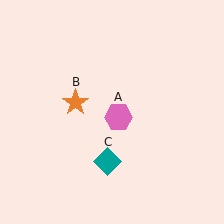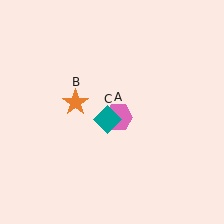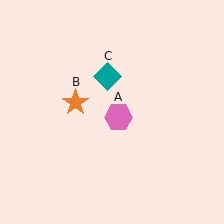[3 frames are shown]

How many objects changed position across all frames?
1 object changed position: teal diamond (object C).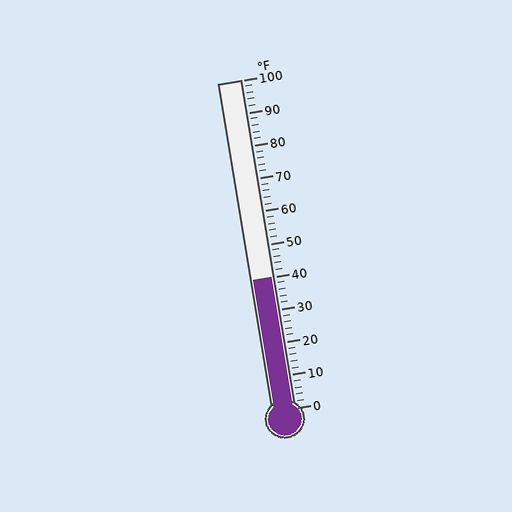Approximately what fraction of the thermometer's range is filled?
The thermometer is filled to approximately 40% of its range.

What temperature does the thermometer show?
The thermometer shows approximately 40°F.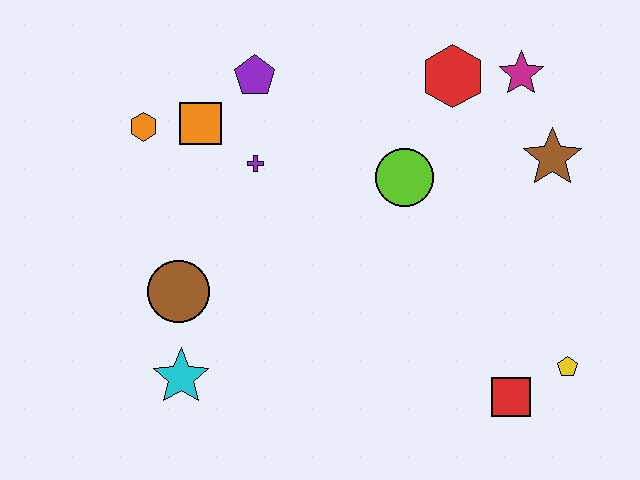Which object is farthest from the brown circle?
The magenta star is farthest from the brown circle.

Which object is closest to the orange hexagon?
The orange square is closest to the orange hexagon.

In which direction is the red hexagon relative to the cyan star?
The red hexagon is above the cyan star.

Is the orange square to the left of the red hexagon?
Yes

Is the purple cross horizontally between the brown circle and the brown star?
Yes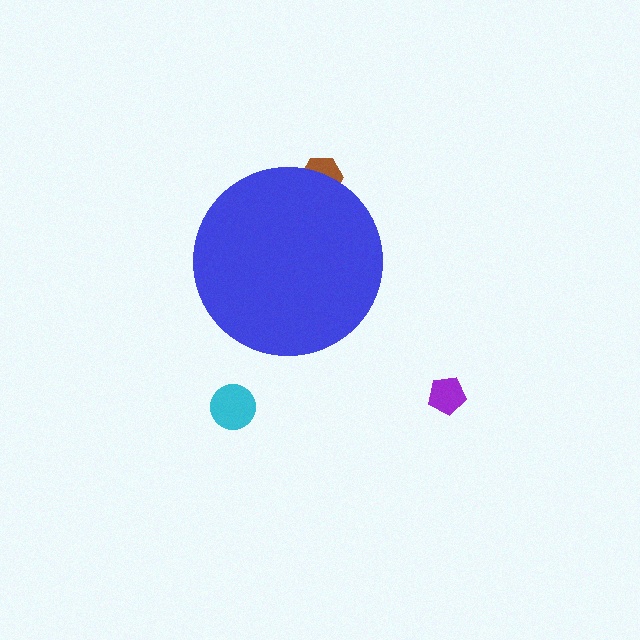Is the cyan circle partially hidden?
No, the cyan circle is fully visible.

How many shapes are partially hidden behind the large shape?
1 shape is partially hidden.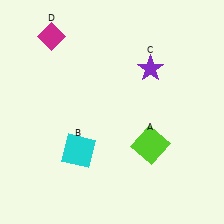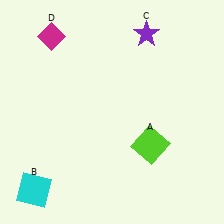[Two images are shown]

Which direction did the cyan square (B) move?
The cyan square (B) moved left.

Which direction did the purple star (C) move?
The purple star (C) moved up.